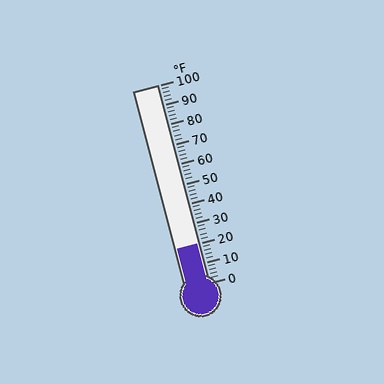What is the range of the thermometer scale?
The thermometer scale ranges from 0°F to 100°F.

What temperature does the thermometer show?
The thermometer shows approximately 20°F.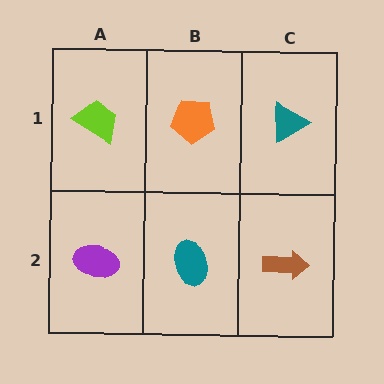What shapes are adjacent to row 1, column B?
A teal ellipse (row 2, column B), a lime trapezoid (row 1, column A), a teal triangle (row 1, column C).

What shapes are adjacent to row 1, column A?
A purple ellipse (row 2, column A), an orange pentagon (row 1, column B).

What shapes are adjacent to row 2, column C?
A teal triangle (row 1, column C), a teal ellipse (row 2, column B).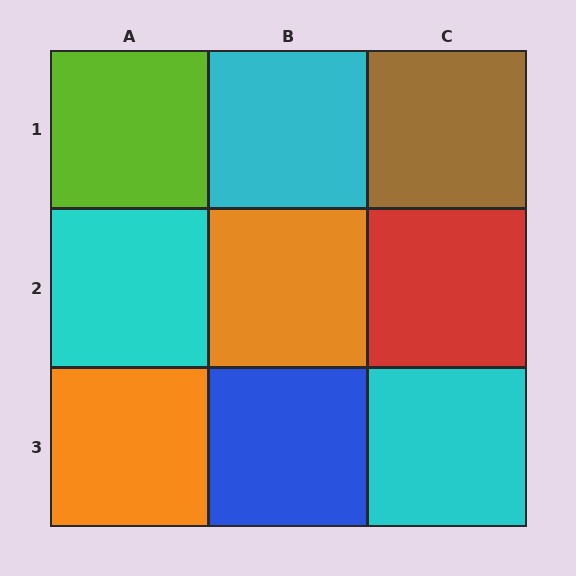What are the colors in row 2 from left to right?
Cyan, orange, red.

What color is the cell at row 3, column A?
Orange.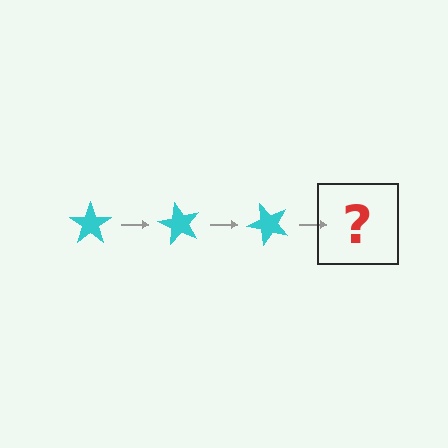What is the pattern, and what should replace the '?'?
The pattern is that the star rotates 60 degrees each step. The '?' should be a cyan star rotated 180 degrees.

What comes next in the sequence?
The next element should be a cyan star rotated 180 degrees.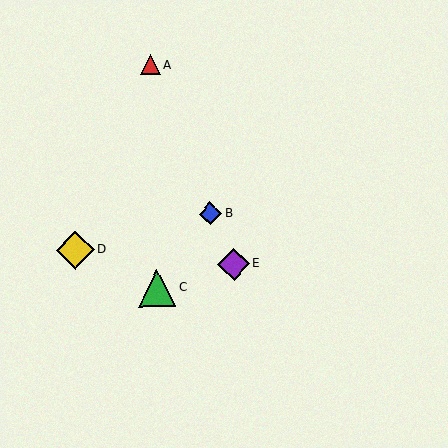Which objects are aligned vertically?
Objects A, C are aligned vertically.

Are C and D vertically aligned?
No, C is at x≈157 and D is at x≈75.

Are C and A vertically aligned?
Yes, both are at x≈157.